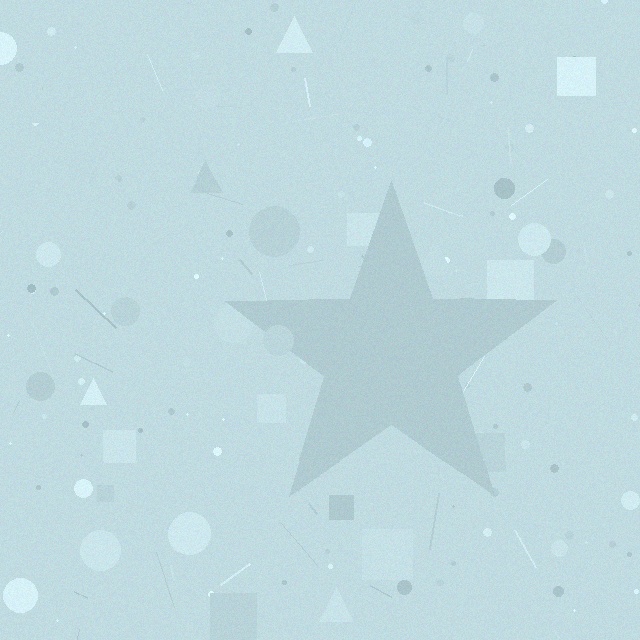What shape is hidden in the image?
A star is hidden in the image.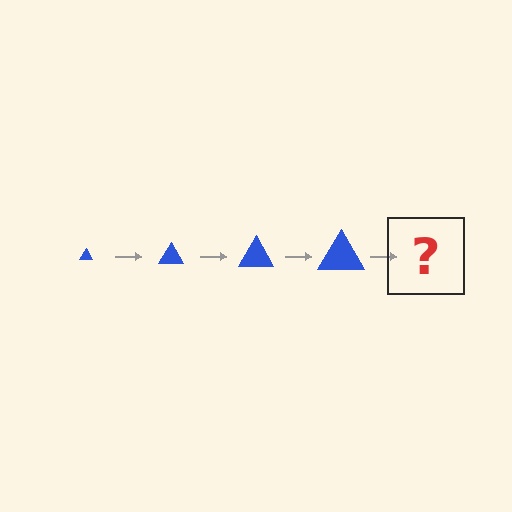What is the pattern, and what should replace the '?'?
The pattern is that the triangle gets progressively larger each step. The '?' should be a blue triangle, larger than the previous one.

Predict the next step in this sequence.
The next step is a blue triangle, larger than the previous one.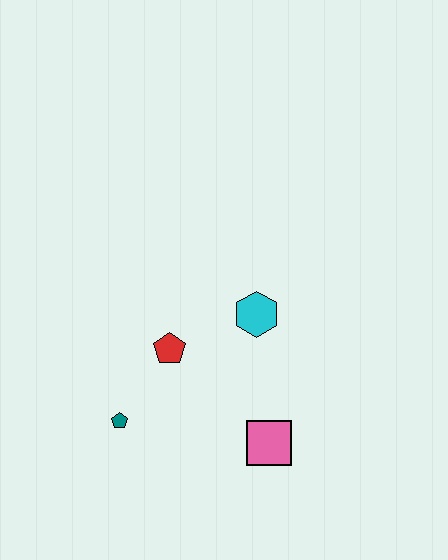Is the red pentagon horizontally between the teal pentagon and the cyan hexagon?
Yes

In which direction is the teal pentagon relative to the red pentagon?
The teal pentagon is below the red pentagon.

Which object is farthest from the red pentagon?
The pink square is farthest from the red pentagon.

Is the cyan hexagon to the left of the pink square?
Yes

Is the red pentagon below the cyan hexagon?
Yes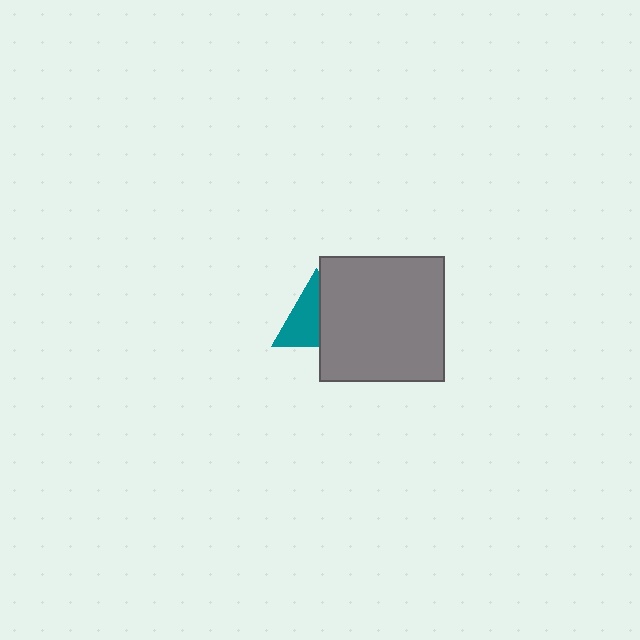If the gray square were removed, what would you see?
You would see the complete teal triangle.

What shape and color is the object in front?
The object in front is a gray square.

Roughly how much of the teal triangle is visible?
About half of it is visible (roughly 56%).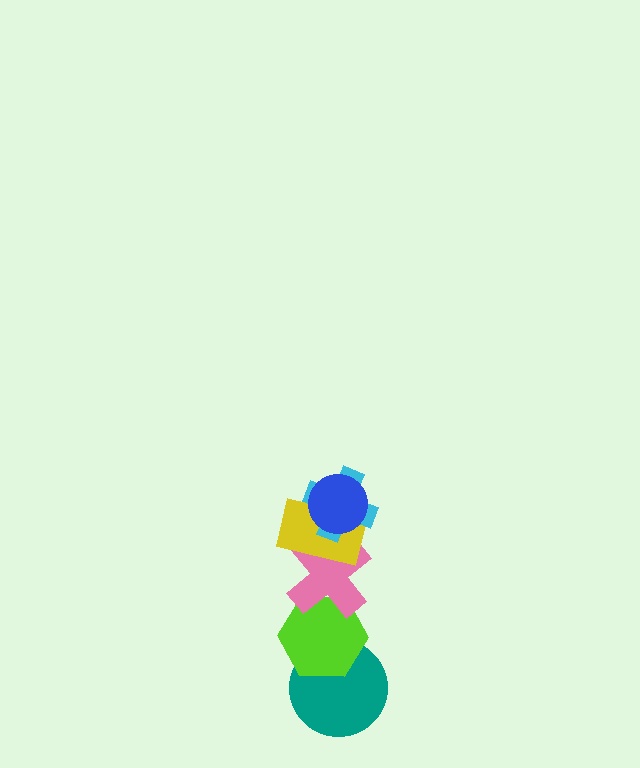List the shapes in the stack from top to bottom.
From top to bottom: the blue circle, the cyan cross, the yellow rectangle, the pink cross, the lime hexagon, the teal circle.